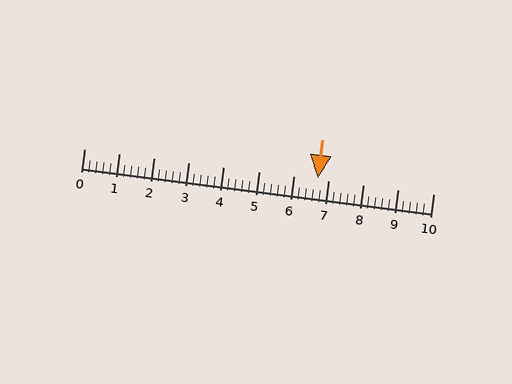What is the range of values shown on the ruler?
The ruler shows values from 0 to 10.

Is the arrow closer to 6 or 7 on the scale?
The arrow is closer to 7.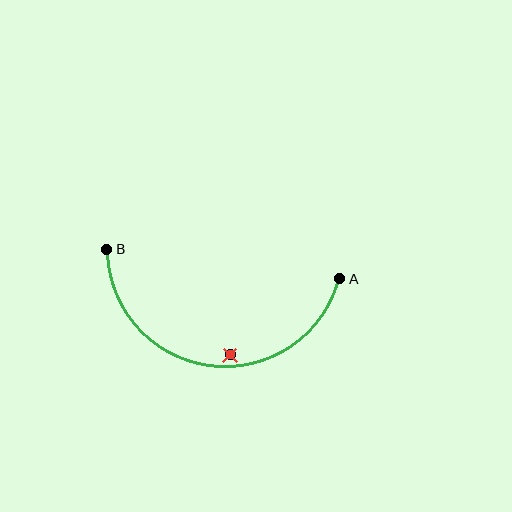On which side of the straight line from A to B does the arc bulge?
The arc bulges below the straight line connecting A and B.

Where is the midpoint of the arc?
The arc midpoint is the point on the curve farthest from the straight line joining A and B. It sits below that line.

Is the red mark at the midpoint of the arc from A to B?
No — the red mark does not lie on the arc at all. It sits slightly inside the curve.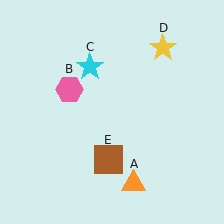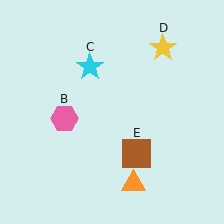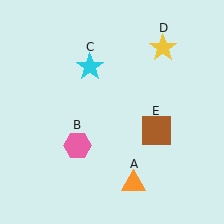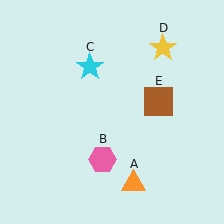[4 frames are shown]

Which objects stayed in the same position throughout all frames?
Orange triangle (object A) and cyan star (object C) and yellow star (object D) remained stationary.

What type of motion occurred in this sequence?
The pink hexagon (object B), brown square (object E) rotated counterclockwise around the center of the scene.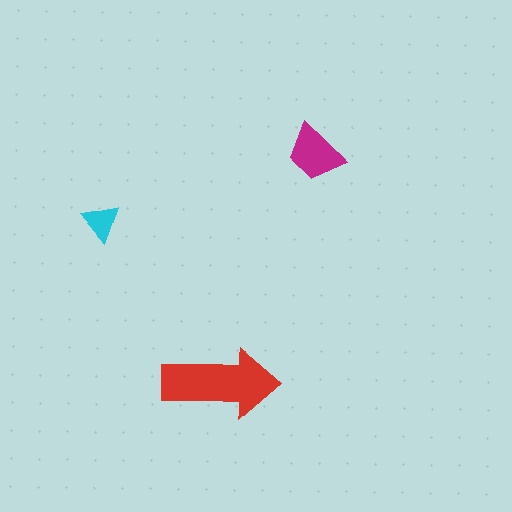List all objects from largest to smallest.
The red arrow, the magenta trapezoid, the cyan triangle.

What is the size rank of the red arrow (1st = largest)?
1st.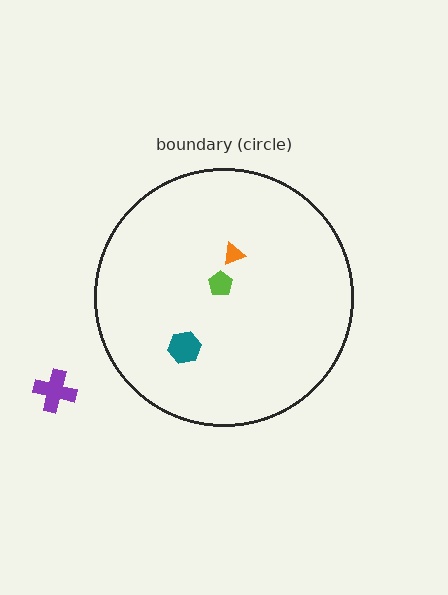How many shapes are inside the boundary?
3 inside, 1 outside.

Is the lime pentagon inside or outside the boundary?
Inside.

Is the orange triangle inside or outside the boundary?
Inside.